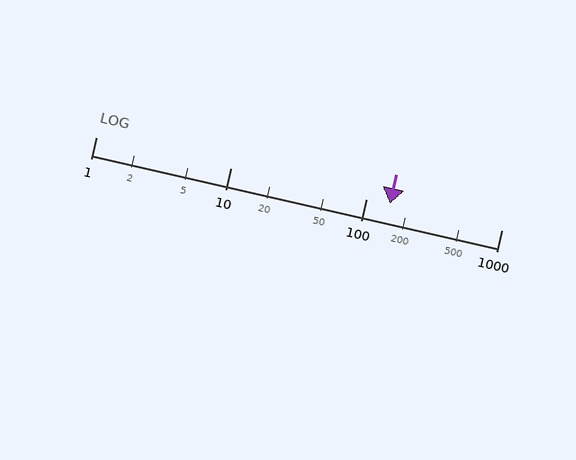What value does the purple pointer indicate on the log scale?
The pointer indicates approximately 150.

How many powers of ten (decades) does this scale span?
The scale spans 3 decades, from 1 to 1000.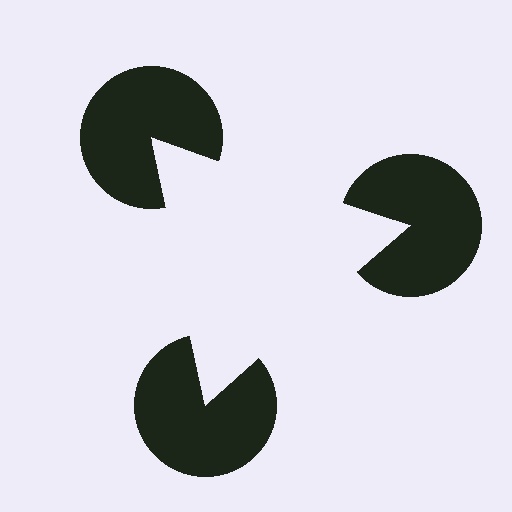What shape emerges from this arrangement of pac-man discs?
An illusory triangle — its edges are inferred from the aligned wedge cuts in the pac-man discs, not physically drawn.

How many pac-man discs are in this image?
There are 3 — one at each vertex of the illusory triangle.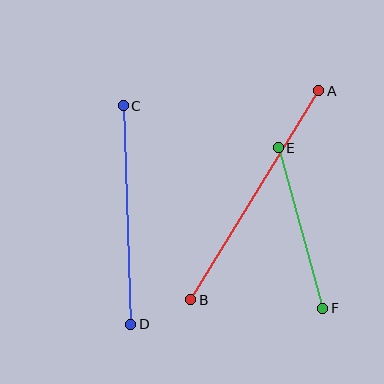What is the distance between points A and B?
The distance is approximately 245 pixels.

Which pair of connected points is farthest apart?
Points A and B are farthest apart.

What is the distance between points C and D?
The distance is approximately 219 pixels.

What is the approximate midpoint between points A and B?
The midpoint is at approximately (255, 195) pixels.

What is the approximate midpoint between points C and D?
The midpoint is at approximately (127, 215) pixels.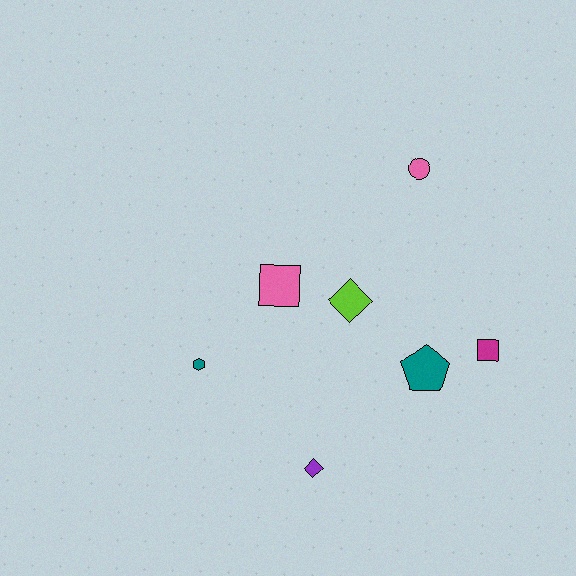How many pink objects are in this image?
There are 2 pink objects.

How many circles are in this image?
There is 1 circle.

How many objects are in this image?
There are 7 objects.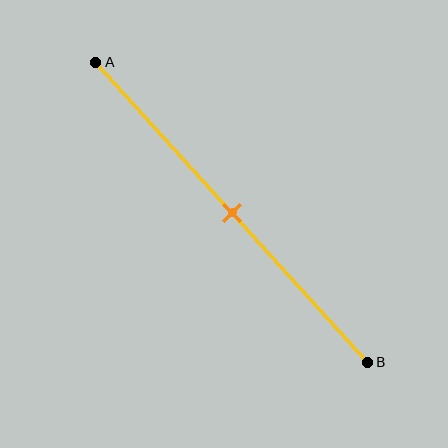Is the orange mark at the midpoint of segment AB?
Yes, the mark is approximately at the midpoint.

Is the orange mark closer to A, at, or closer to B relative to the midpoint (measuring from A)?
The orange mark is approximately at the midpoint of segment AB.